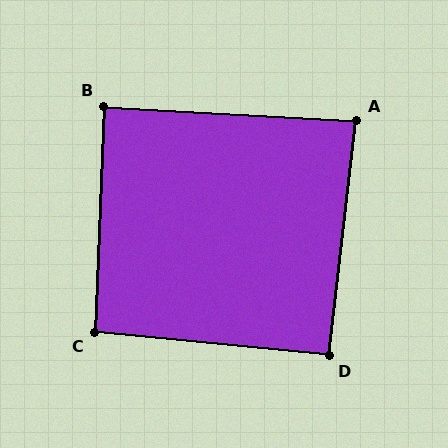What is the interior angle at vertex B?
Approximately 89 degrees (approximately right).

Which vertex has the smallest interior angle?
A, at approximately 87 degrees.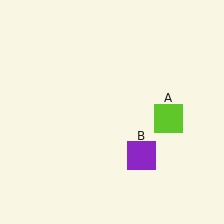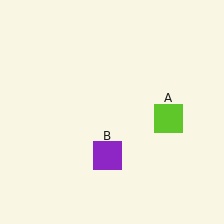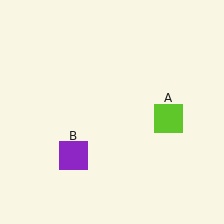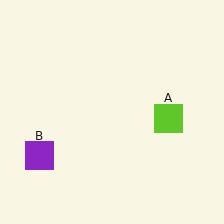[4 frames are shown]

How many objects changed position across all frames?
1 object changed position: purple square (object B).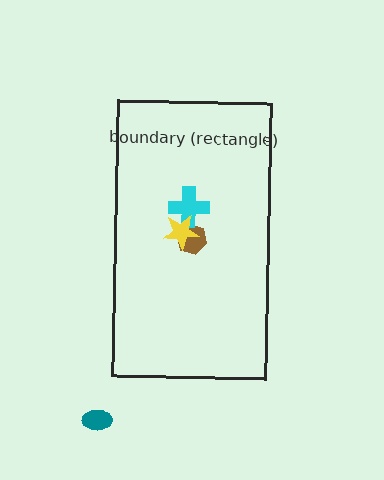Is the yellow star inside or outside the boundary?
Inside.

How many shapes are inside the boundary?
3 inside, 1 outside.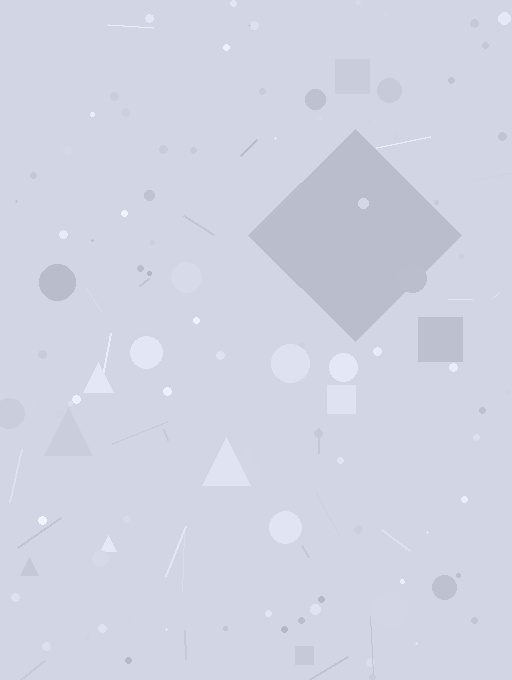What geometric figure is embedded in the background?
A diamond is embedded in the background.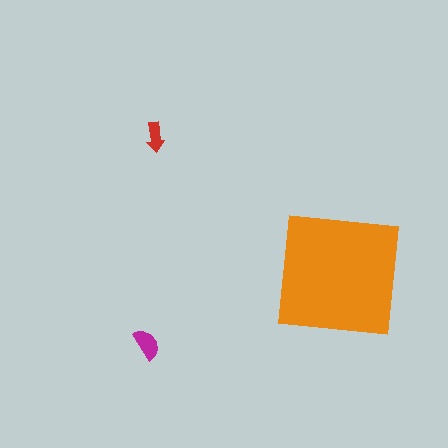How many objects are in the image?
There are 3 objects in the image.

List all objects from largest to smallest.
The orange square, the magenta semicircle, the red arrow.